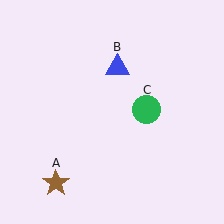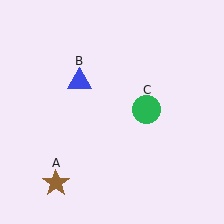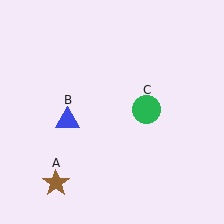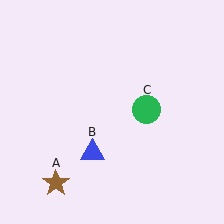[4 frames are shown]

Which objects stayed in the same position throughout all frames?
Brown star (object A) and green circle (object C) remained stationary.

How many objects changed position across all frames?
1 object changed position: blue triangle (object B).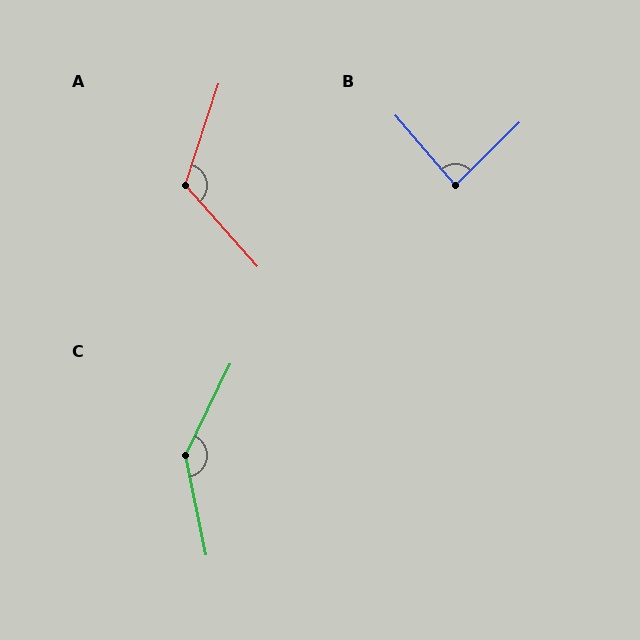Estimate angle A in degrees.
Approximately 120 degrees.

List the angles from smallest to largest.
B (86°), A (120°), C (142°).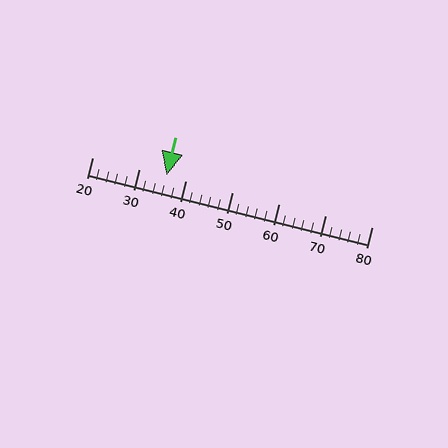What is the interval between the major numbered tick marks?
The major tick marks are spaced 10 units apart.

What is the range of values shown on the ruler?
The ruler shows values from 20 to 80.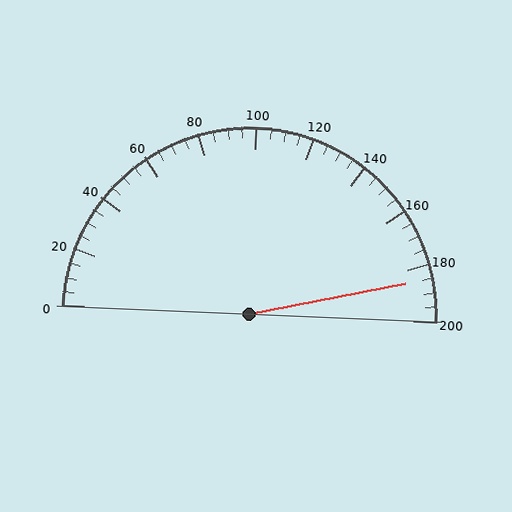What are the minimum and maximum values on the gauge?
The gauge ranges from 0 to 200.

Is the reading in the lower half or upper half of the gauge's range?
The reading is in the upper half of the range (0 to 200).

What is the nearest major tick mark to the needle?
The nearest major tick mark is 180.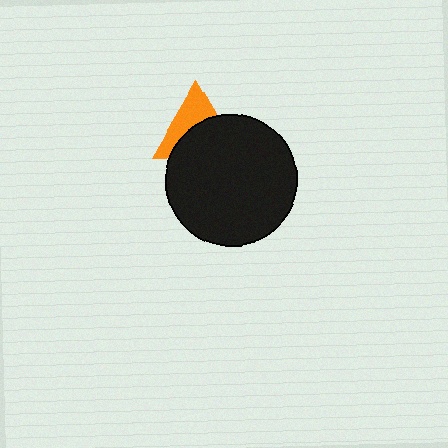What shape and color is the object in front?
The object in front is a black circle.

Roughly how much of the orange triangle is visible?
About half of it is visible (roughly 45%).